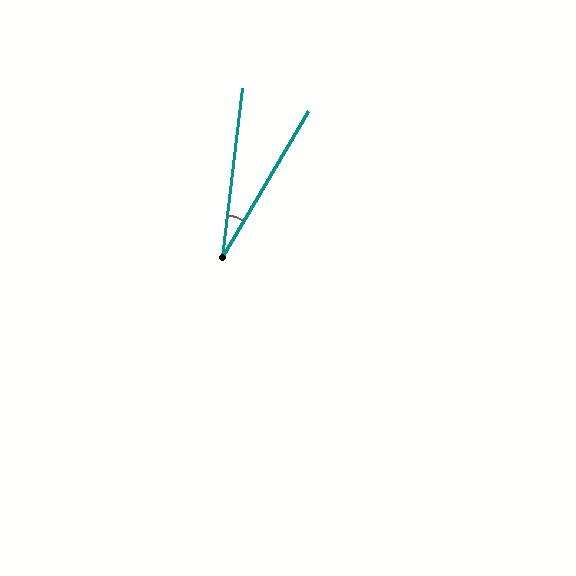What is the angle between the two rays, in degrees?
Approximately 24 degrees.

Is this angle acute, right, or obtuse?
It is acute.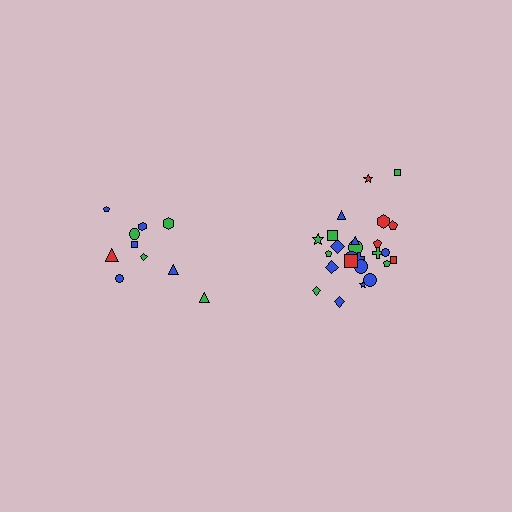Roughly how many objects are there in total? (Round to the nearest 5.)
Roughly 35 objects in total.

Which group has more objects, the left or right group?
The right group.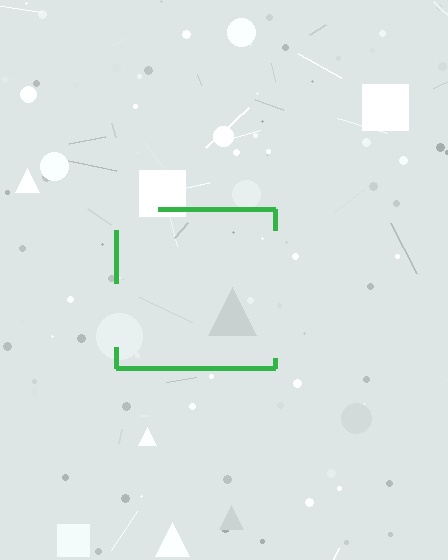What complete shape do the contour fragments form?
The contour fragments form a square.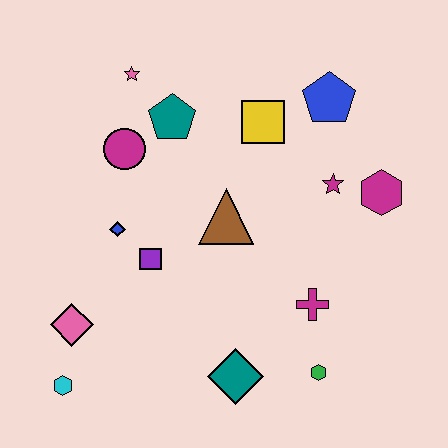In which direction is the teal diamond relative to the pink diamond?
The teal diamond is to the right of the pink diamond.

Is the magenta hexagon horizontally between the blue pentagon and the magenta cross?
No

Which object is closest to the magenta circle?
The teal pentagon is closest to the magenta circle.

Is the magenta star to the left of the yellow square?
No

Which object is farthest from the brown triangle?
The cyan hexagon is farthest from the brown triangle.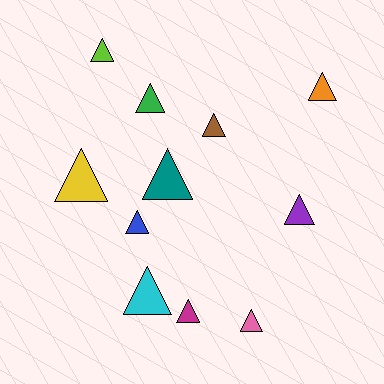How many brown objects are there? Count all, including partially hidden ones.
There is 1 brown object.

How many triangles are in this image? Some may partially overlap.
There are 11 triangles.